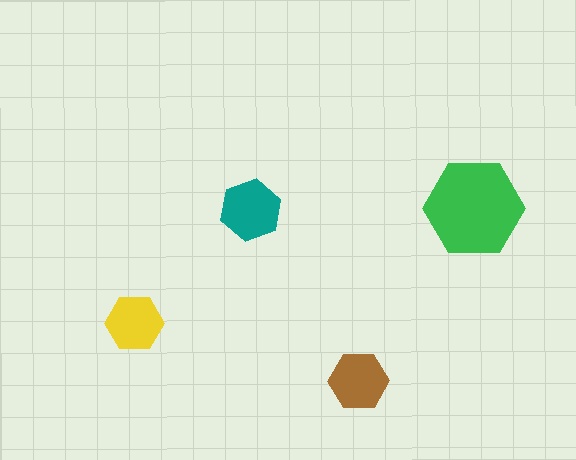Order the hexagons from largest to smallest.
the green one, the teal one, the brown one, the yellow one.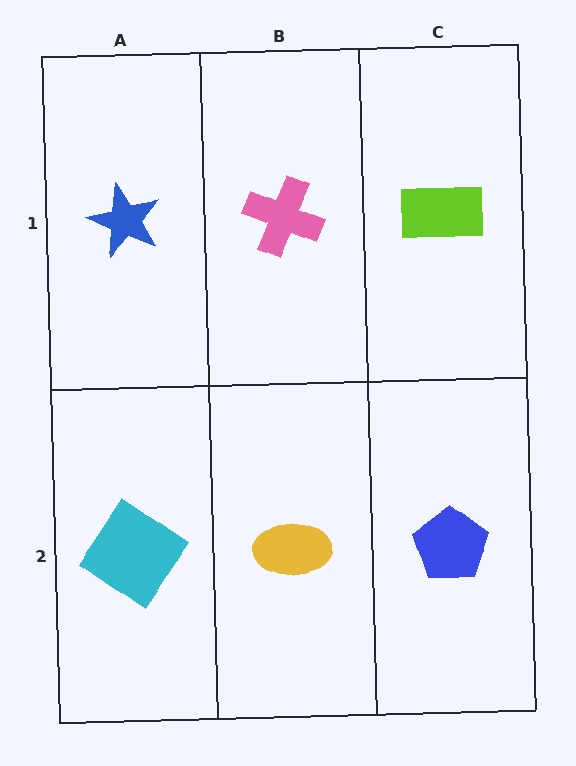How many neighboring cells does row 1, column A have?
2.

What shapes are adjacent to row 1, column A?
A cyan diamond (row 2, column A), a pink cross (row 1, column B).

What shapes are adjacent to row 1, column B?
A yellow ellipse (row 2, column B), a blue star (row 1, column A), a lime rectangle (row 1, column C).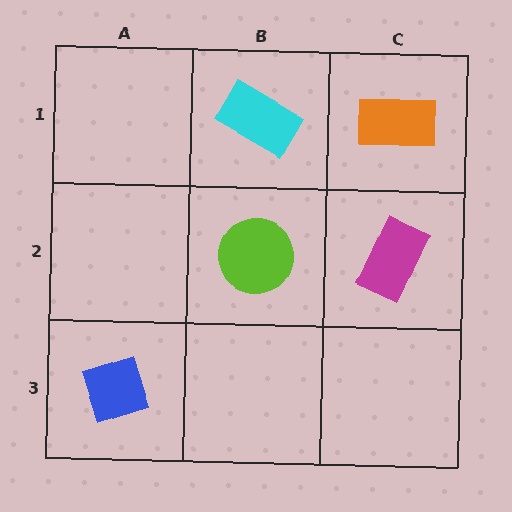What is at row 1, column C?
An orange rectangle.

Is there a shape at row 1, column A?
No, that cell is empty.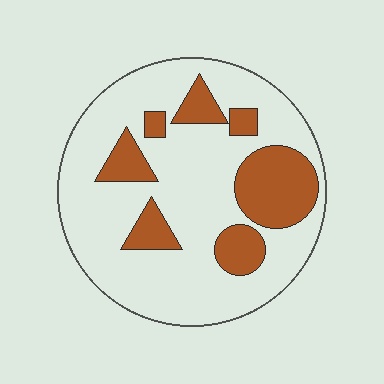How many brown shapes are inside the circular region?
7.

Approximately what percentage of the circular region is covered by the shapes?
Approximately 25%.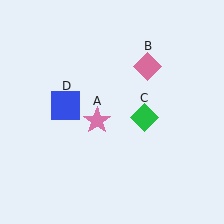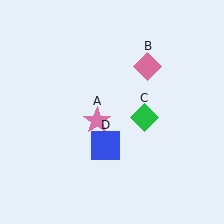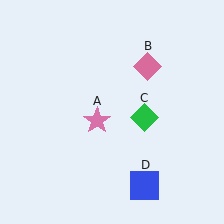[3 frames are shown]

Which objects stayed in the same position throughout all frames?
Pink star (object A) and pink diamond (object B) and green diamond (object C) remained stationary.